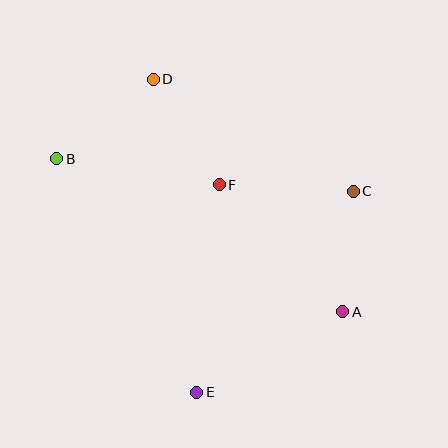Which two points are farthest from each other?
Points A and B are farthest from each other.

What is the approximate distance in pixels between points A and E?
The distance between A and E is approximately 167 pixels.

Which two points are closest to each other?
Points A and C are closest to each other.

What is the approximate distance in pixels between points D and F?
The distance between D and F is approximately 125 pixels.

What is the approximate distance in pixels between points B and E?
The distance between B and E is approximately 273 pixels.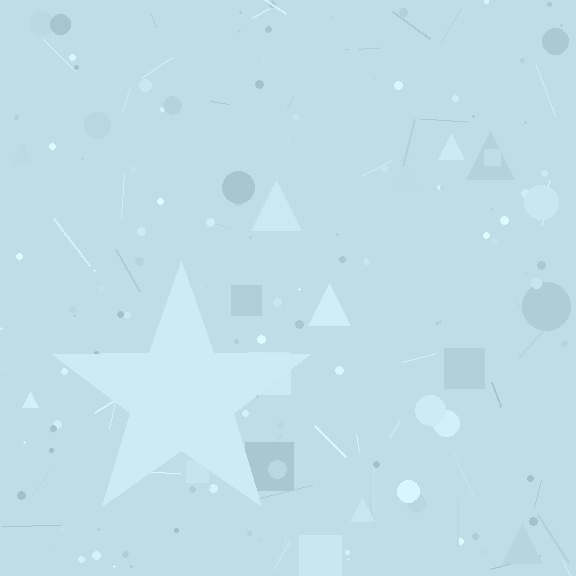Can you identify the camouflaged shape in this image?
The camouflaged shape is a star.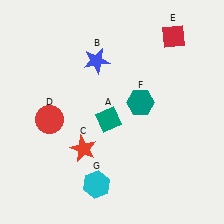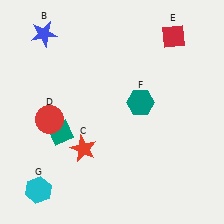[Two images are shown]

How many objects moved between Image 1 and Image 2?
3 objects moved between the two images.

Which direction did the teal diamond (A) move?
The teal diamond (A) moved left.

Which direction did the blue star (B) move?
The blue star (B) moved left.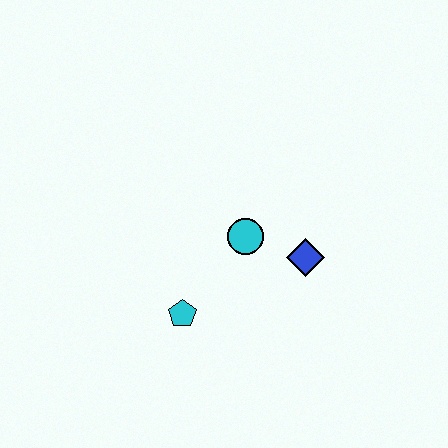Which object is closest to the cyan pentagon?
The cyan circle is closest to the cyan pentagon.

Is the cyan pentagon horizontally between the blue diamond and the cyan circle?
No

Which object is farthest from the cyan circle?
The cyan pentagon is farthest from the cyan circle.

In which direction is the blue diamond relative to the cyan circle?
The blue diamond is to the right of the cyan circle.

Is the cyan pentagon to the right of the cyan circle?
No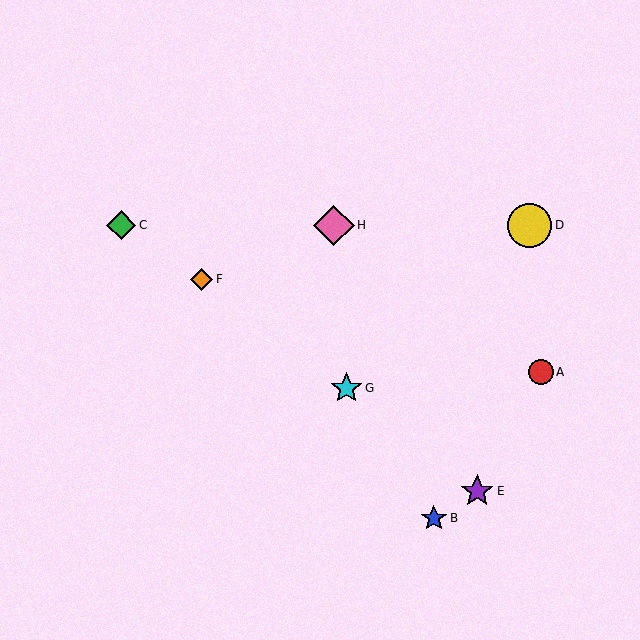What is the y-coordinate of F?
Object F is at y≈279.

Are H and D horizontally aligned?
Yes, both are at y≈225.